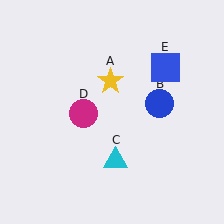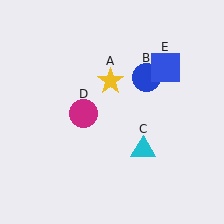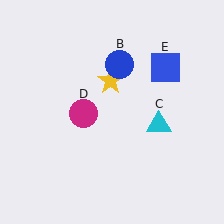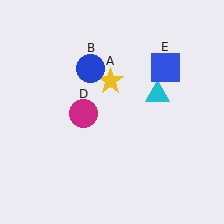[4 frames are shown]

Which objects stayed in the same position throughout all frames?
Yellow star (object A) and magenta circle (object D) and blue square (object E) remained stationary.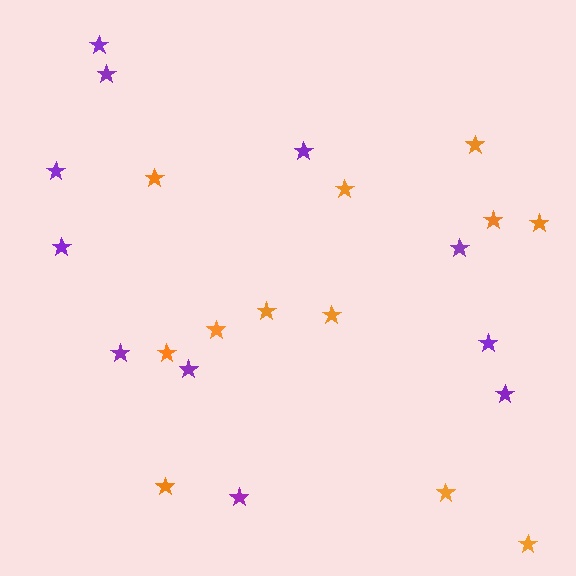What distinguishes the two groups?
There are 2 groups: one group of orange stars (12) and one group of purple stars (11).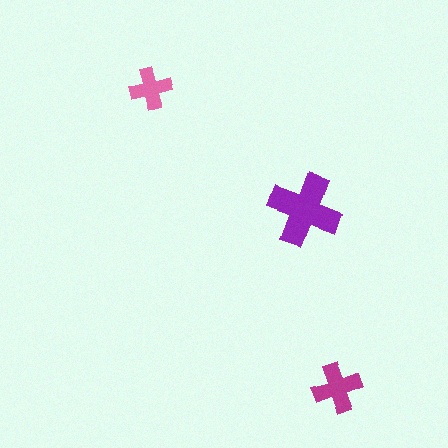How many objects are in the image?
There are 3 objects in the image.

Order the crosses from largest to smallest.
the purple one, the magenta one, the pink one.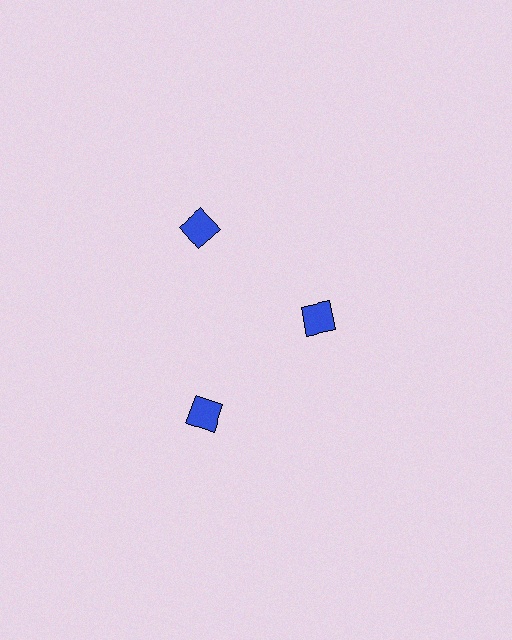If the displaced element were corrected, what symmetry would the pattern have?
It would have 3-fold rotational symmetry — the pattern would map onto itself every 120 degrees.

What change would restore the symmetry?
The symmetry would be restored by moving it outward, back onto the ring so that all 3 diamonds sit at equal angles and equal distance from the center.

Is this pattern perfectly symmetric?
No. The 3 blue diamonds are arranged in a ring, but one element near the 3 o'clock position is pulled inward toward the center, breaking the 3-fold rotational symmetry.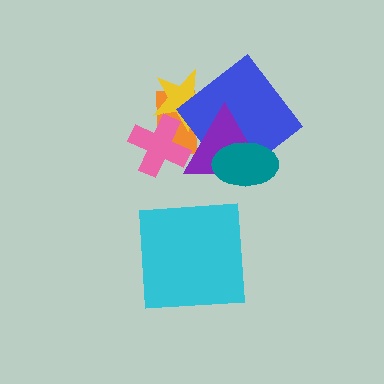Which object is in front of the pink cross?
The purple triangle is in front of the pink cross.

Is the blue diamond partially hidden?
Yes, it is partially covered by another shape.